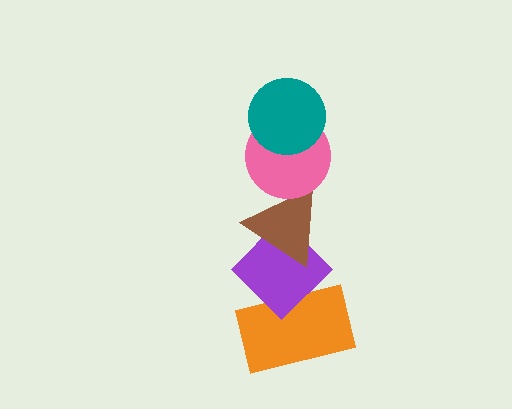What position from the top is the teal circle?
The teal circle is 1st from the top.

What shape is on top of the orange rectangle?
The purple diamond is on top of the orange rectangle.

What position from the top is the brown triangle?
The brown triangle is 3rd from the top.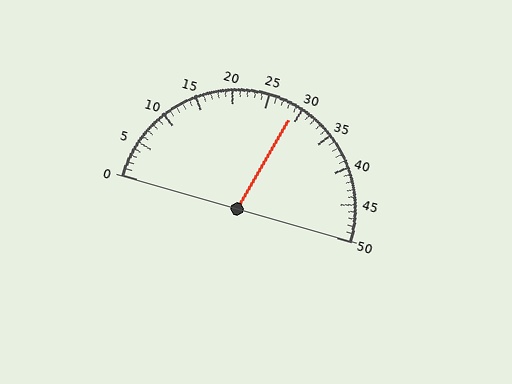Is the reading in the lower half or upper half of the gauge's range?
The reading is in the upper half of the range (0 to 50).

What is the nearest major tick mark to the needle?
The nearest major tick mark is 30.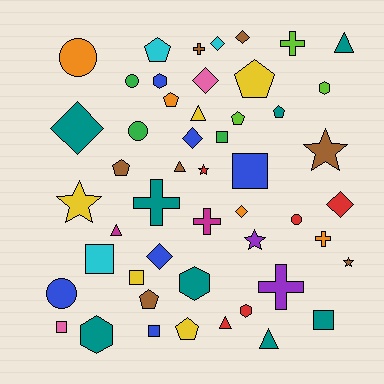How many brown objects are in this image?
There are 7 brown objects.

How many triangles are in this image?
There are 6 triangles.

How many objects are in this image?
There are 50 objects.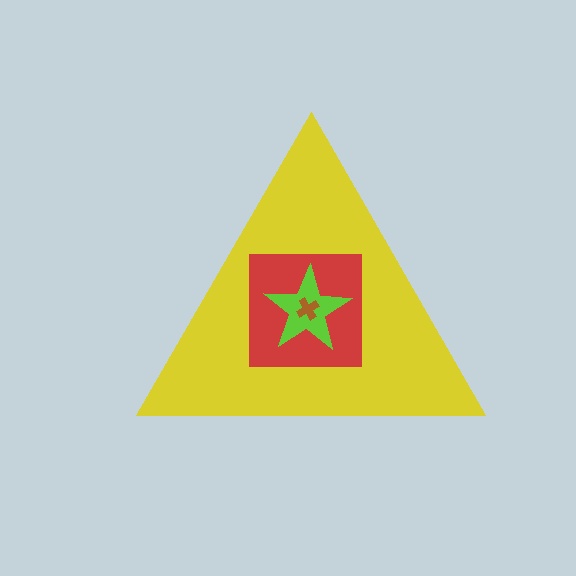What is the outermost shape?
The yellow triangle.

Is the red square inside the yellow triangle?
Yes.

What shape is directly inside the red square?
The lime star.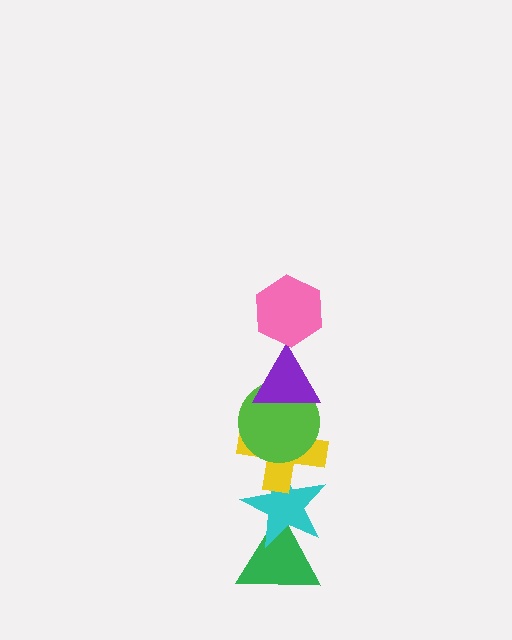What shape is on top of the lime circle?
The purple triangle is on top of the lime circle.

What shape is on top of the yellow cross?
The lime circle is on top of the yellow cross.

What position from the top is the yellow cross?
The yellow cross is 4th from the top.